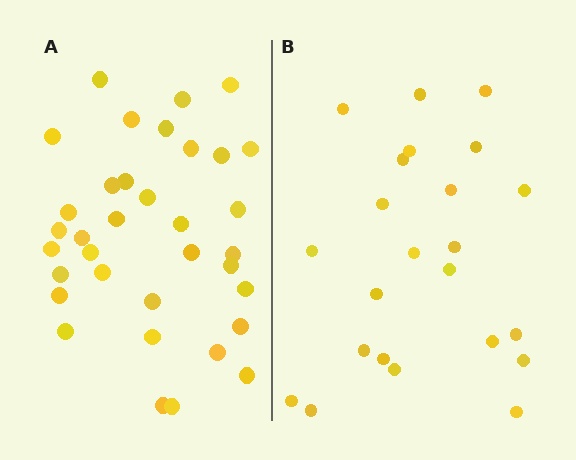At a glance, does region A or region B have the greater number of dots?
Region A (the left region) has more dots.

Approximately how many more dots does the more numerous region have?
Region A has roughly 12 or so more dots than region B.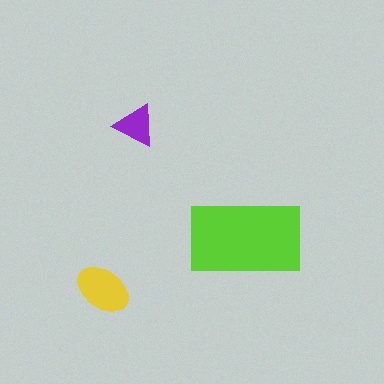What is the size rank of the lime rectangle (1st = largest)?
1st.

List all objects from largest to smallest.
The lime rectangle, the yellow ellipse, the purple triangle.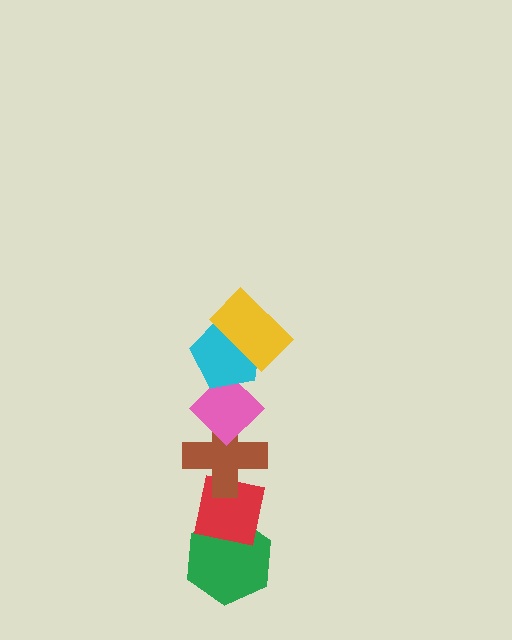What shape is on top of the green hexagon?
The red square is on top of the green hexagon.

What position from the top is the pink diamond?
The pink diamond is 3rd from the top.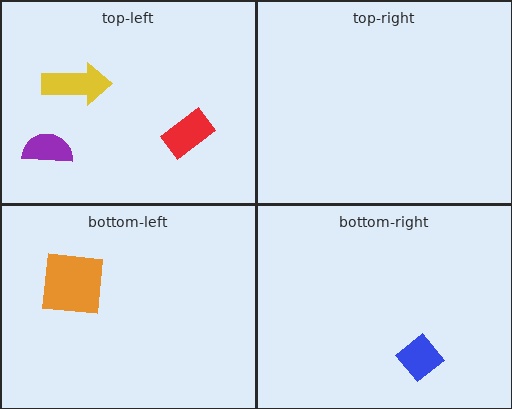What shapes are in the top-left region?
The yellow arrow, the purple semicircle, the red rectangle.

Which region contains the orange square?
The bottom-left region.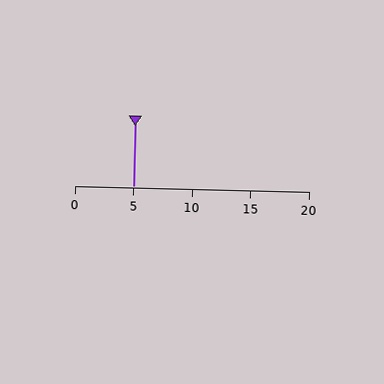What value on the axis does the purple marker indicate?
The marker indicates approximately 5.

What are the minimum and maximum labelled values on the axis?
The axis runs from 0 to 20.